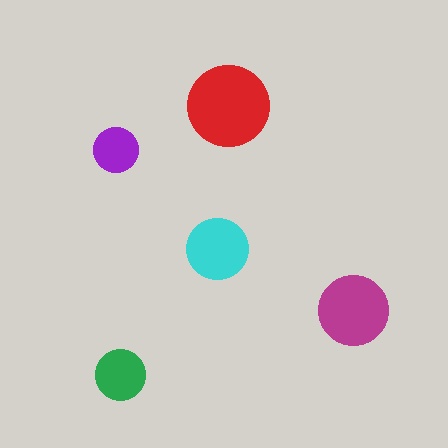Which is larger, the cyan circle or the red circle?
The red one.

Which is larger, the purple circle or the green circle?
The green one.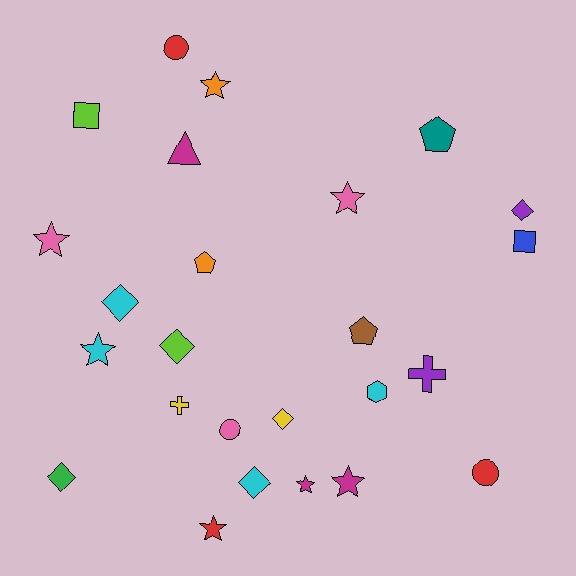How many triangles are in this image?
There is 1 triangle.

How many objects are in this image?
There are 25 objects.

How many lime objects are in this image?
There are 2 lime objects.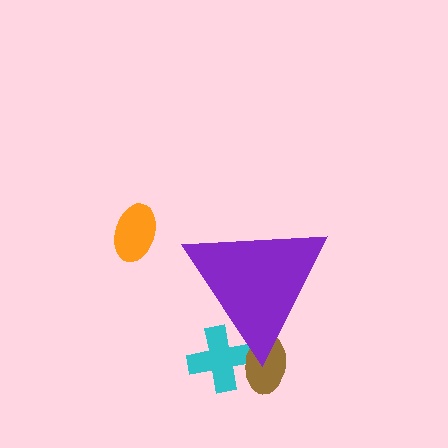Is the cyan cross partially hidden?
Yes, the cyan cross is partially hidden behind the purple triangle.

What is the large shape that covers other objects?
A purple triangle.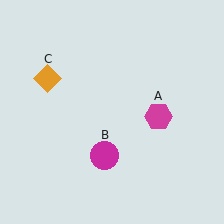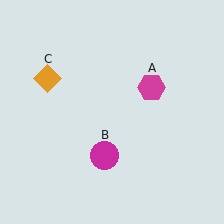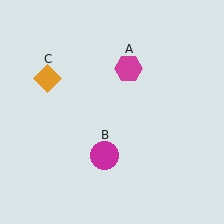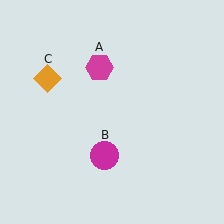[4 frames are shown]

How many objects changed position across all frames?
1 object changed position: magenta hexagon (object A).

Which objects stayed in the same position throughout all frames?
Magenta circle (object B) and orange diamond (object C) remained stationary.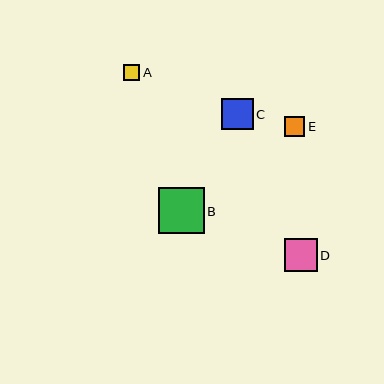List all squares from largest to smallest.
From largest to smallest: B, D, C, E, A.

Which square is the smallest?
Square A is the smallest with a size of approximately 16 pixels.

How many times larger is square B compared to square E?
Square B is approximately 2.2 times the size of square E.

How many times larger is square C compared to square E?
Square C is approximately 1.6 times the size of square E.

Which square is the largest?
Square B is the largest with a size of approximately 45 pixels.